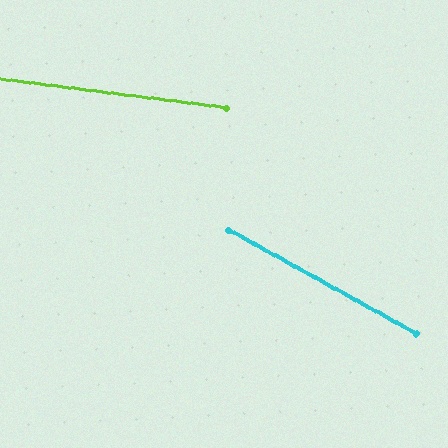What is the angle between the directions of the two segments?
Approximately 22 degrees.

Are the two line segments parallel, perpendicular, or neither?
Neither parallel nor perpendicular — they differ by about 22°.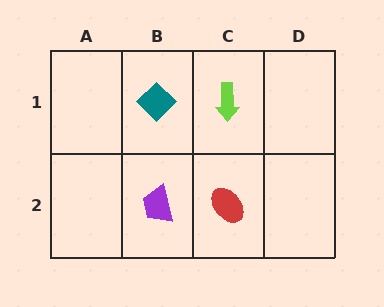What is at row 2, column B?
A purple trapezoid.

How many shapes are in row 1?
2 shapes.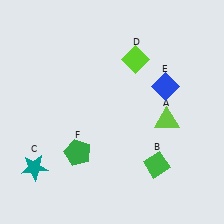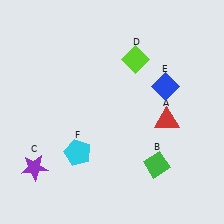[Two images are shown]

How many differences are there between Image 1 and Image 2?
There are 3 differences between the two images.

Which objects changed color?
A changed from lime to red. C changed from teal to purple. F changed from green to cyan.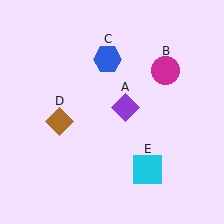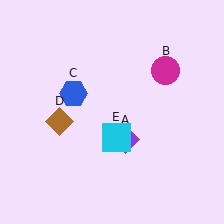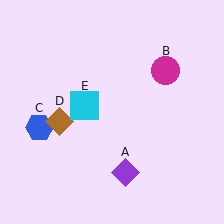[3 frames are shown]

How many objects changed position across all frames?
3 objects changed position: purple diamond (object A), blue hexagon (object C), cyan square (object E).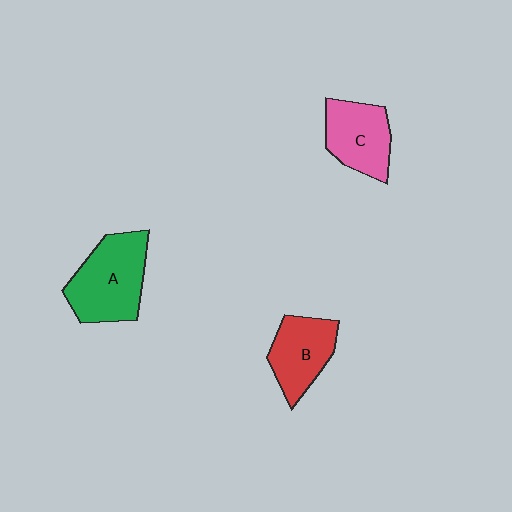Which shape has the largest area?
Shape A (green).